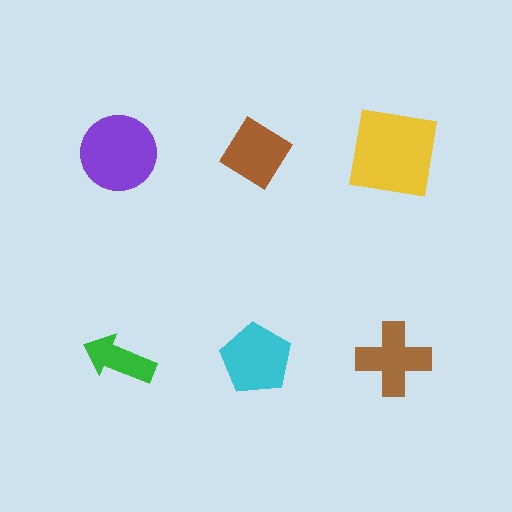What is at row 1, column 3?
A yellow square.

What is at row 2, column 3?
A brown cross.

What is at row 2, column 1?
A green arrow.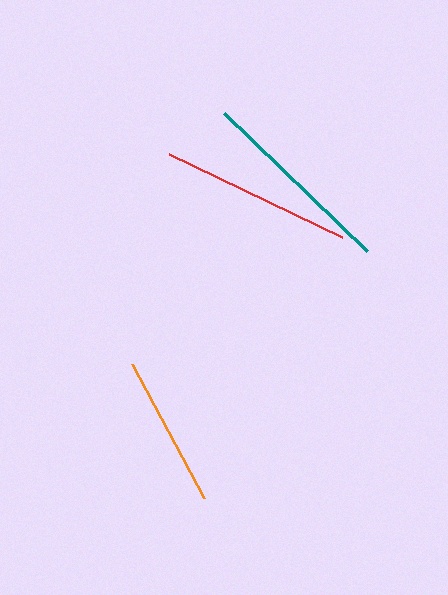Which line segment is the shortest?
The orange line is the shortest at approximately 153 pixels.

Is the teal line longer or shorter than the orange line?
The teal line is longer than the orange line.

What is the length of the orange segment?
The orange segment is approximately 153 pixels long.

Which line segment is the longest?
The teal line is the longest at approximately 199 pixels.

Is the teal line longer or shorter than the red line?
The teal line is longer than the red line.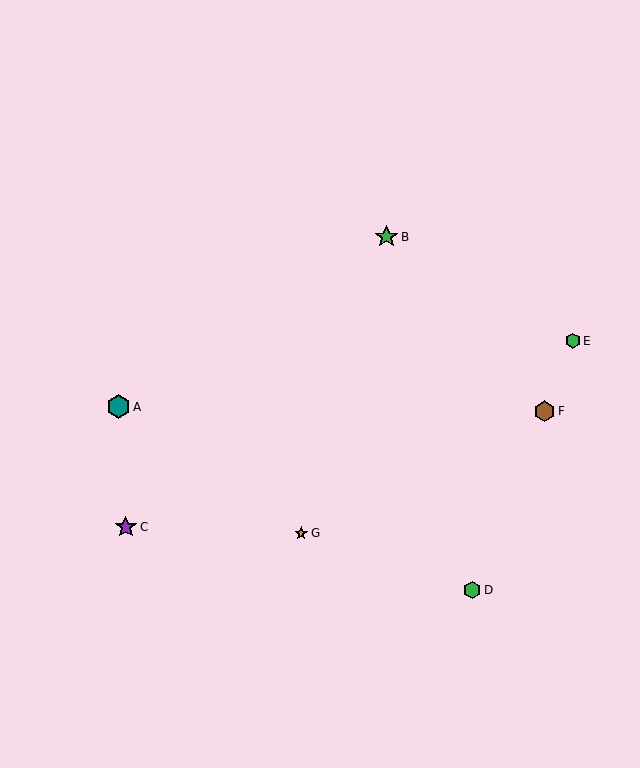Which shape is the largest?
The teal hexagon (labeled A) is the largest.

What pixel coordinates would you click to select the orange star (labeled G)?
Click at (301, 533) to select the orange star G.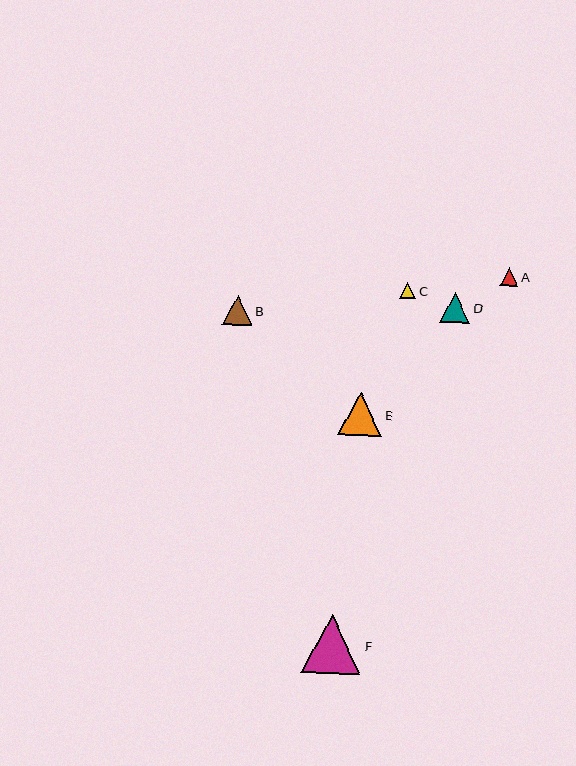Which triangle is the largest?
Triangle F is the largest with a size of approximately 60 pixels.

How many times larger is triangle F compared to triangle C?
Triangle F is approximately 3.7 times the size of triangle C.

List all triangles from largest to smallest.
From largest to smallest: F, E, D, B, A, C.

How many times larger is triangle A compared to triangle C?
Triangle A is approximately 1.1 times the size of triangle C.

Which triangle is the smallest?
Triangle C is the smallest with a size of approximately 16 pixels.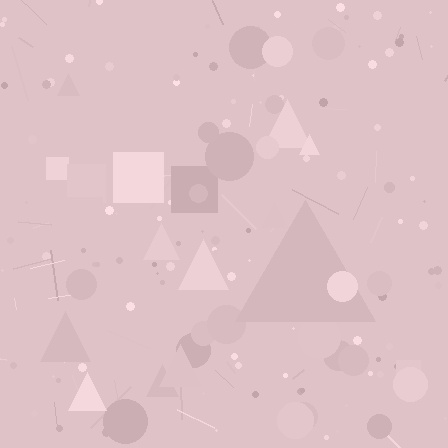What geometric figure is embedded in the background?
A triangle is embedded in the background.